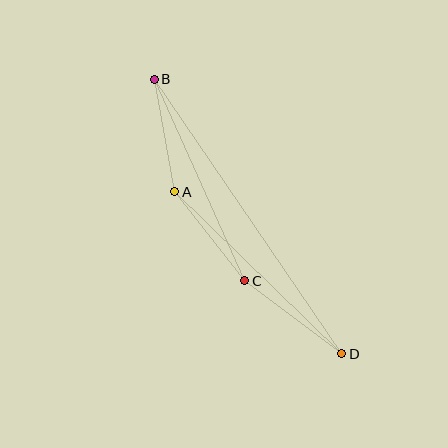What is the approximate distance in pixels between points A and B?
The distance between A and B is approximately 115 pixels.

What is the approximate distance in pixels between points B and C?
The distance between B and C is approximately 221 pixels.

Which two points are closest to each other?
Points A and C are closest to each other.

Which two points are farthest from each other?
Points B and D are farthest from each other.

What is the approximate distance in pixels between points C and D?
The distance between C and D is approximately 122 pixels.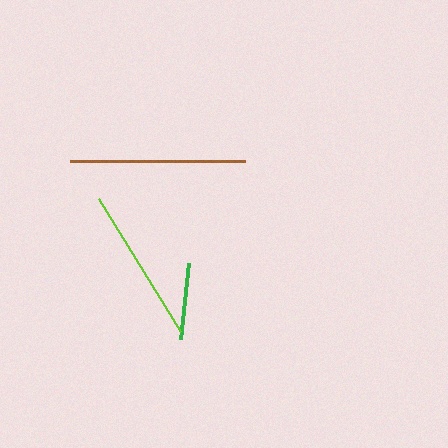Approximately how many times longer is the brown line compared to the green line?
The brown line is approximately 2.3 times the length of the green line.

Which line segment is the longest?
The brown line is the longest at approximately 176 pixels.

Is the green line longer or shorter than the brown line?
The brown line is longer than the green line.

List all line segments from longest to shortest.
From longest to shortest: brown, lime, green.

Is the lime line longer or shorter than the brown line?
The brown line is longer than the lime line.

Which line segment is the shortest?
The green line is the shortest at approximately 76 pixels.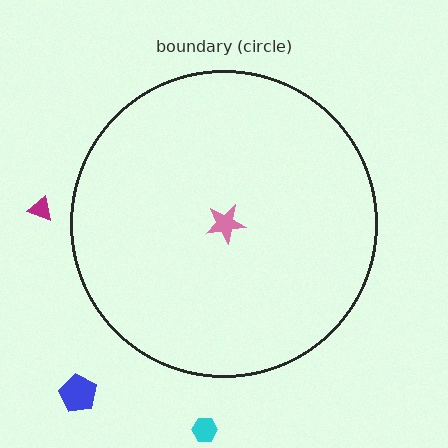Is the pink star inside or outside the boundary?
Inside.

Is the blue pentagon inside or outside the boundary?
Outside.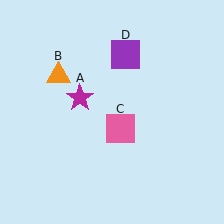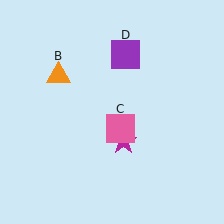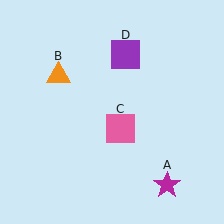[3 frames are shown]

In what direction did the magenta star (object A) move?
The magenta star (object A) moved down and to the right.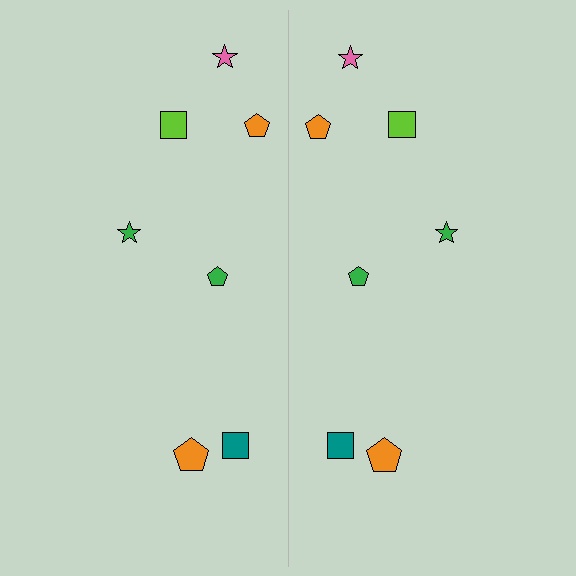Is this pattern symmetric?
Yes, this pattern has bilateral (reflection) symmetry.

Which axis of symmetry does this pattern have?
The pattern has a vertical axis of symmetry running through the center of the image.